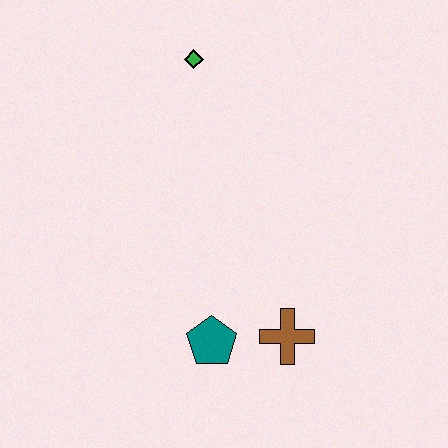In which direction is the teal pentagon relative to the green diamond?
The teal pentagon is below the green diamond.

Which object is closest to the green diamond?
The teal pentagon is closest to the green diamond.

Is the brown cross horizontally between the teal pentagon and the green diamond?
No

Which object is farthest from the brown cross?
The green diamond is farthest from the brown cross.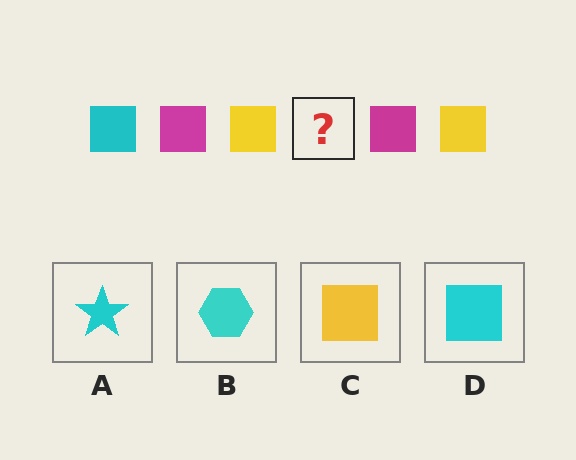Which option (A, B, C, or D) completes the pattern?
D.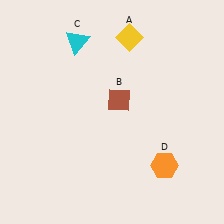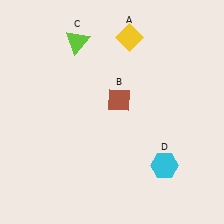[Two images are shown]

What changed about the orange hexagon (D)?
In Image 1, D is orange. In Image 2, it changed to cyan.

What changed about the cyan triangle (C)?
In Image 1, C is cyan. In Image 2, it changed to lime.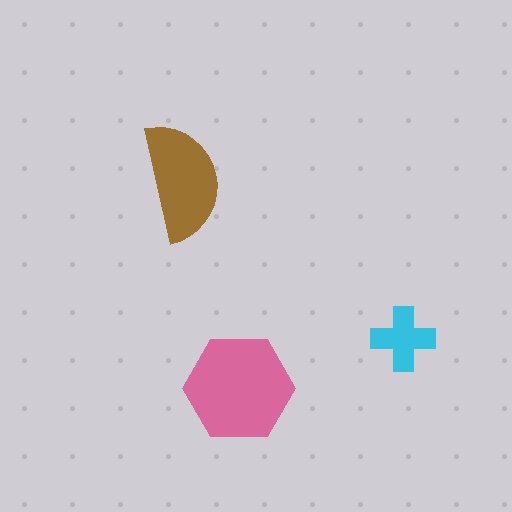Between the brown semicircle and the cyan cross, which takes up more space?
The brown semicircle.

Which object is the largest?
The pink hexagon.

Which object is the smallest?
The cyan cross.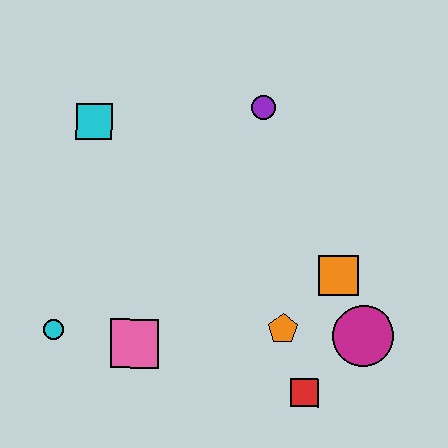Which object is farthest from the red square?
The cyan square is farthest from the red square.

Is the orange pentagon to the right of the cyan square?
Yes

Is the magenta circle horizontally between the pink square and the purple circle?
No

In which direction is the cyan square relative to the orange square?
The cyan square is to the left of the orange square.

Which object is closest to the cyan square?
The purple circle is closest to the cyan square.